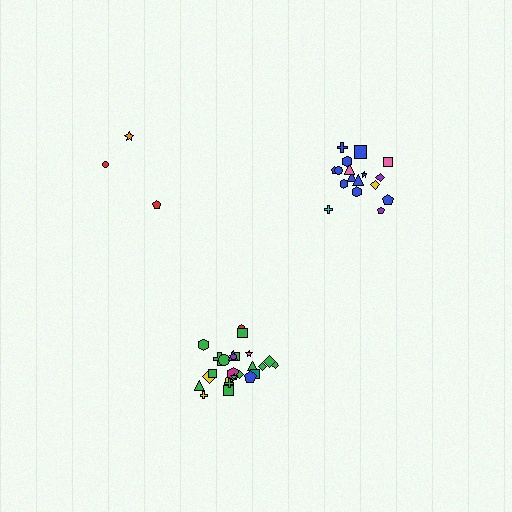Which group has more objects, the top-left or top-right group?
The top-right group.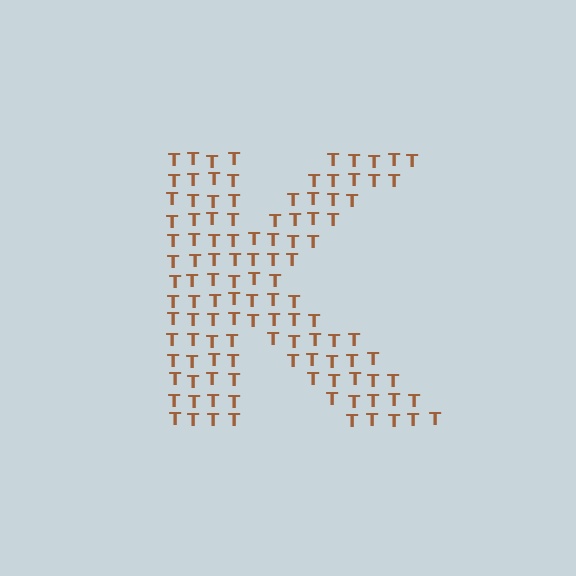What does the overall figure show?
The overall figure shows the letter K.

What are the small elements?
The small elements are letter T's.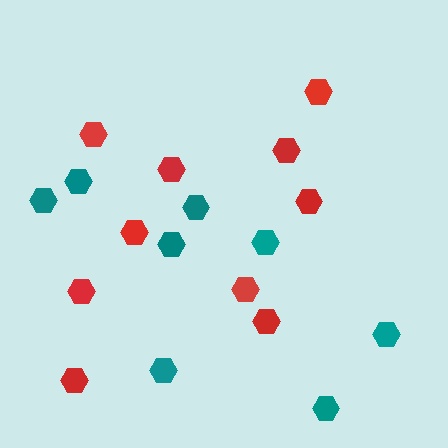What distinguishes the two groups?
There are 2 groups: one group of teal hexagons (8) and one group of red hexagons (10).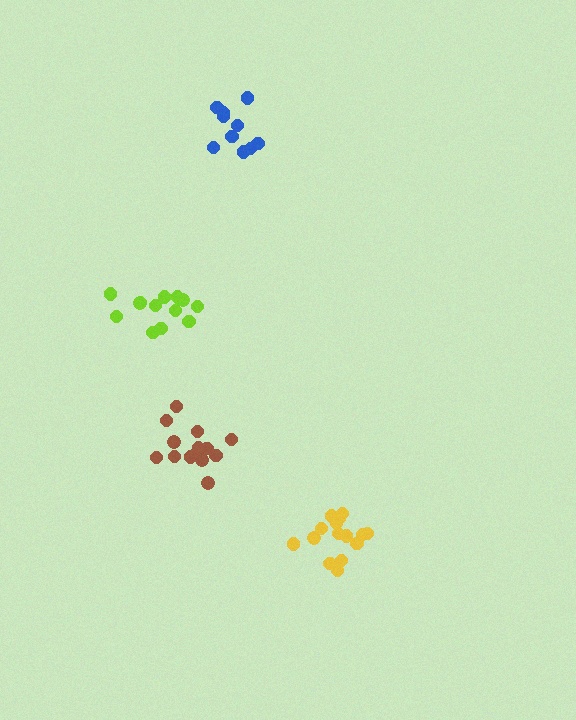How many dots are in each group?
Group 1: 13 dots, Group 2: 15 dots, Group 3: 14 dots, Group 4: 10 dots (52 total).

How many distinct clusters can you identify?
There are 4 distinct clusters.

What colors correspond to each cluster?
The clusters are colored: lime, yellow, brown, blue.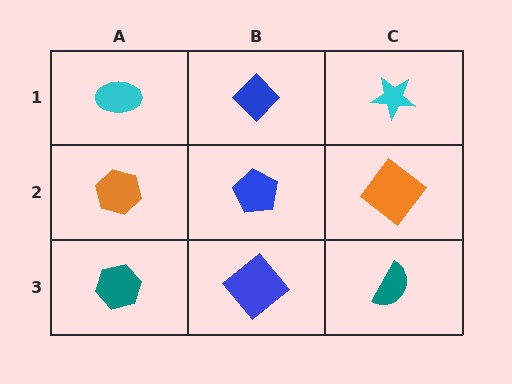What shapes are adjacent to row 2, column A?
A cyan ellipse (row 1, column A), a teal hexagon (row 3, column A), a blue pentagon (row 2, column B).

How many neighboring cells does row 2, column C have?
3.